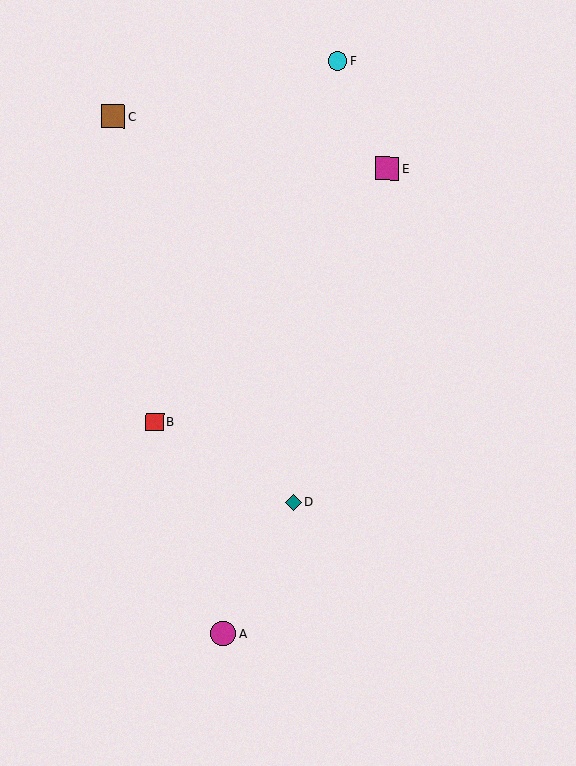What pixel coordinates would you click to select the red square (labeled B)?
Click at (155, 422) to select the red square B.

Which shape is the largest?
The magenta circle (labeled A) is the largest.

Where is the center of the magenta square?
The center of the magenta square is at (387, 168).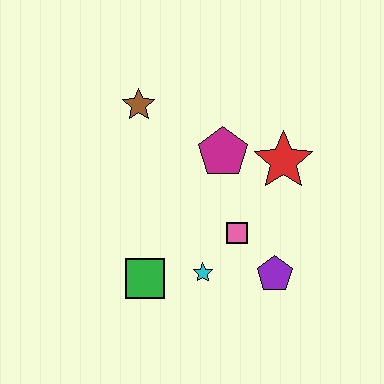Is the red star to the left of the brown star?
No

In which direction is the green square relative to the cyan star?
The green square is to the left of the cyan star.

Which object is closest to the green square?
The cyan star is closest to the green square.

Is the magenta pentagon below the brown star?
Yes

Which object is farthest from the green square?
The red star is farthest from the green square.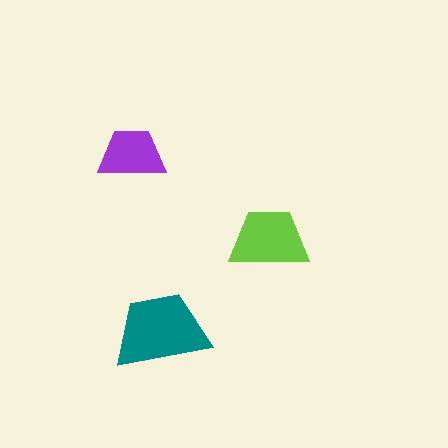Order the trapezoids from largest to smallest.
the teal one, the lime one, the purple one.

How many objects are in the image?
There are 3 objects in the image.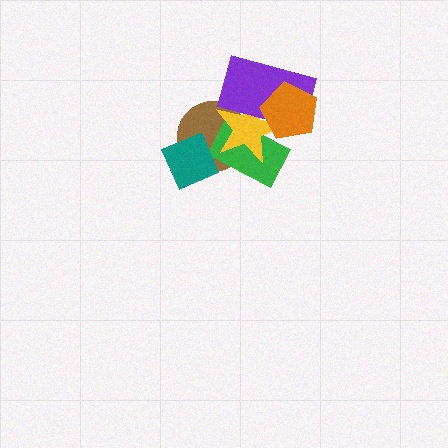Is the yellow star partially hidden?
Yes, it is partially covered by another shape.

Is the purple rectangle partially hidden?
Yes, it is partially covered by another shape.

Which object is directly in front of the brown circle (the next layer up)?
The green rectangle is directly in front of the brown circle.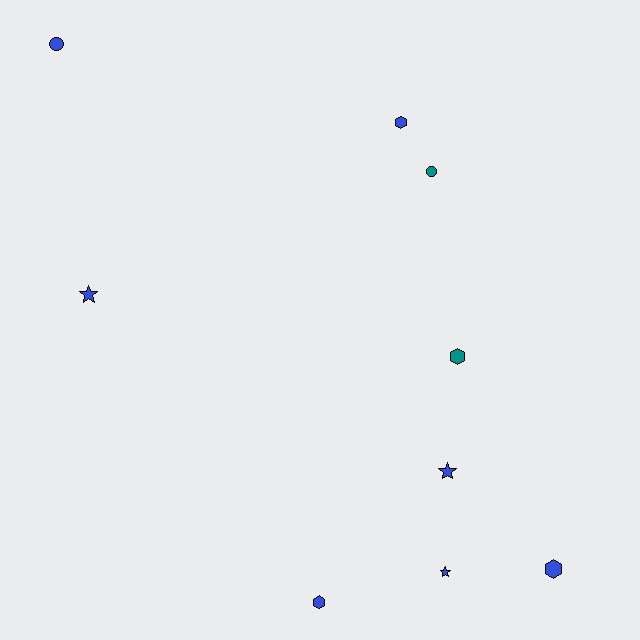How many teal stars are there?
There are no teal stars.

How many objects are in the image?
There are 9 objects.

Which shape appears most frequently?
Hexagon, with 4 objects.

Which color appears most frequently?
Blue, with 7 objects.